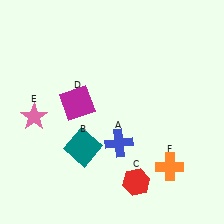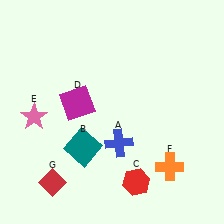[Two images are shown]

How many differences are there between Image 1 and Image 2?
There is 1 difference between the two images.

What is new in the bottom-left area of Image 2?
A red diamond (G) was added in the bottom-left area of Image 2.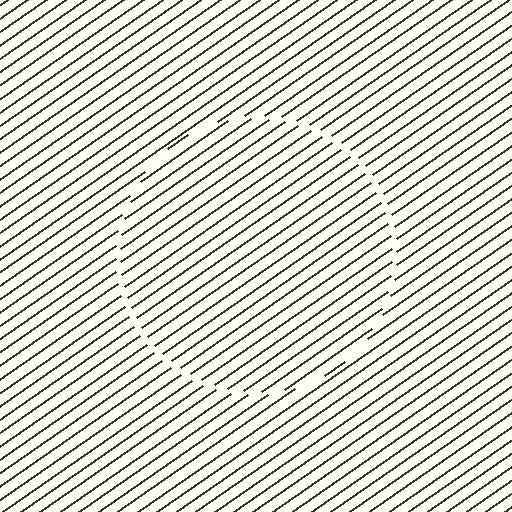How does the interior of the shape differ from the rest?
The interior of the shape contains the same grating, shifted by half a period — the contour is defined by the phase discontinuity where line-ends from the inner and outer gratings abut.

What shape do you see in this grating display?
An illusory circle. The interior of the shape contains the same grating, shifted by half a period — the contour is defined by the phase discontinuity where line-ends from the inner and outer gratings abut.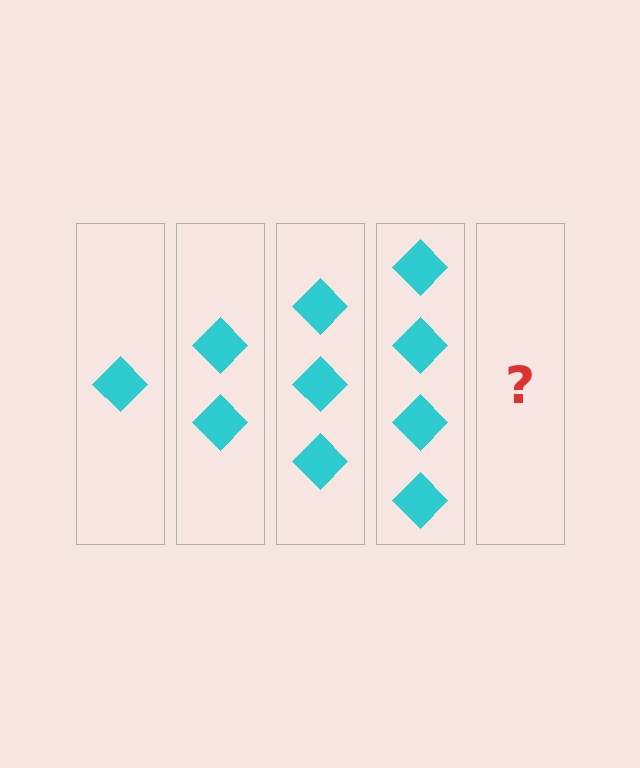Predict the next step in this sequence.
The next step is 5 diamonds.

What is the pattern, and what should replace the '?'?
The pattern is that each step adds one more diamond. The '?' should be 5 diamonds.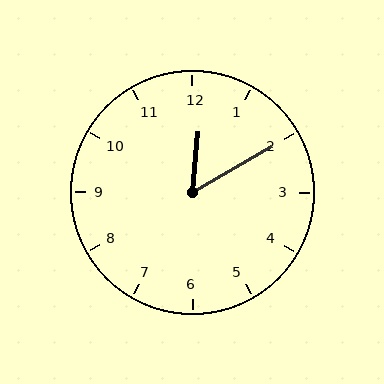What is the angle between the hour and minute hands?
Approximately 55 degrees.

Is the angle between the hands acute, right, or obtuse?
It is acute.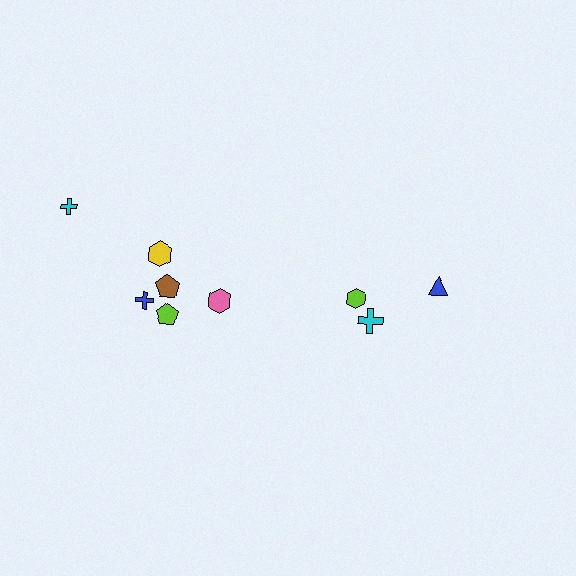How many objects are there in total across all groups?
There are 9 objects.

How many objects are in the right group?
There are 3 objects.